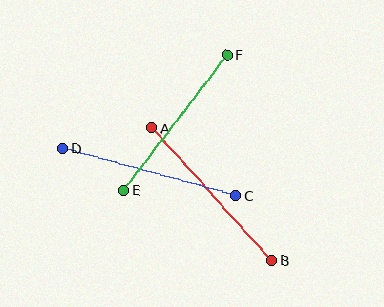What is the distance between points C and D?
The distance is approximately 179 pixels.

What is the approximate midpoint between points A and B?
The midpoint is at approximately (212, 194) pixels.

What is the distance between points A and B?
The distance is approximately 179 pixels.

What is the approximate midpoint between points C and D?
The midpoint is at approximately (149, 172) pixels.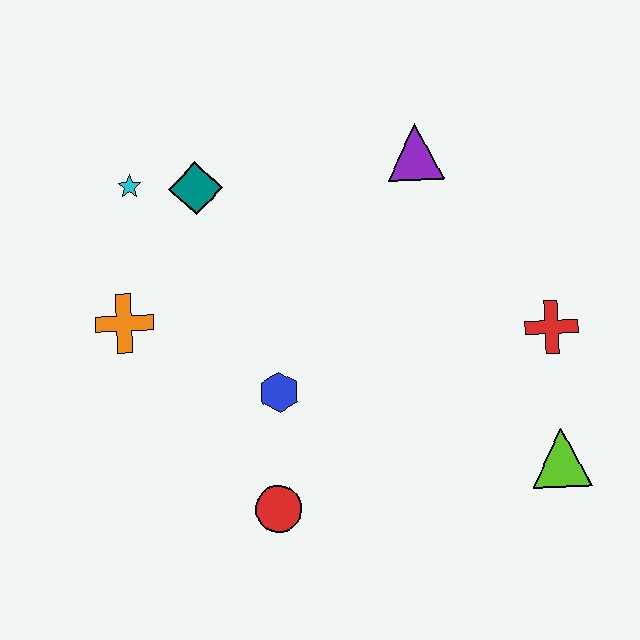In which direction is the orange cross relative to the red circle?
The orange cross is above the red circle.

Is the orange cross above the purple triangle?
No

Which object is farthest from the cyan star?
The lime triangle is farthest from the cyan star.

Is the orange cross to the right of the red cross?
No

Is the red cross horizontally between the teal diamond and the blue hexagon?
No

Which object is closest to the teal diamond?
The cyan star is closest to the teal diamond.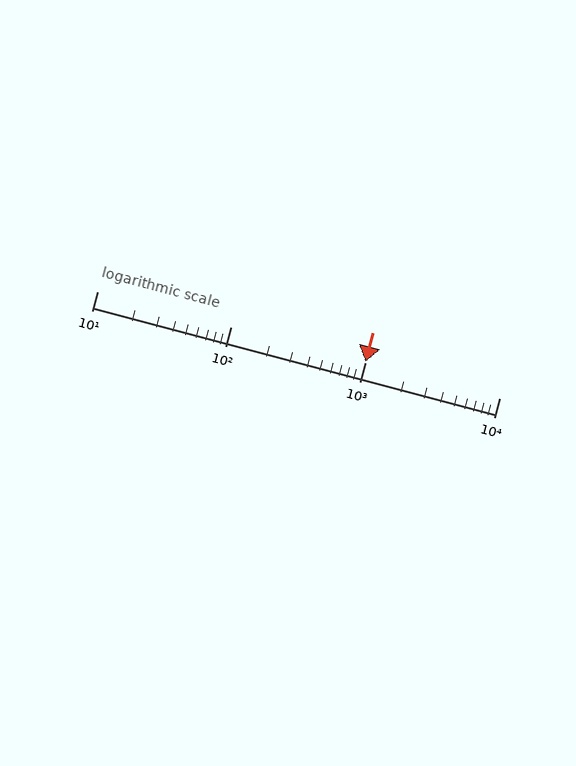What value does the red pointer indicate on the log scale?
The pointer indicates approximately 1000.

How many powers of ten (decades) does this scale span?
The scale spans 3 decades, from 10 to 10000.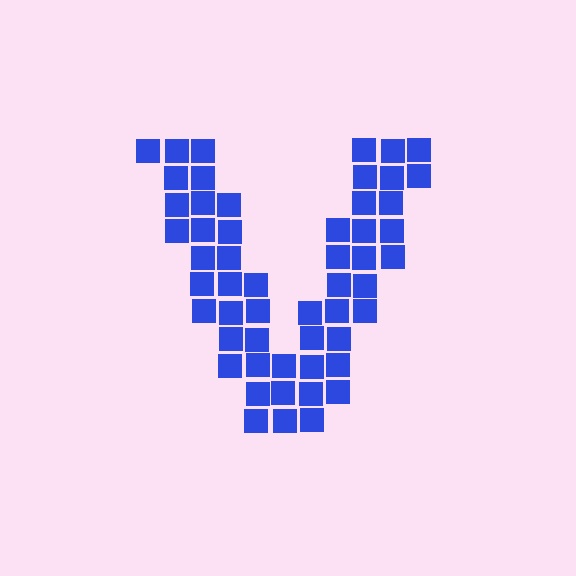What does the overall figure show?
The overall figure shows the letter V.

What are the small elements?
The small elements are squares.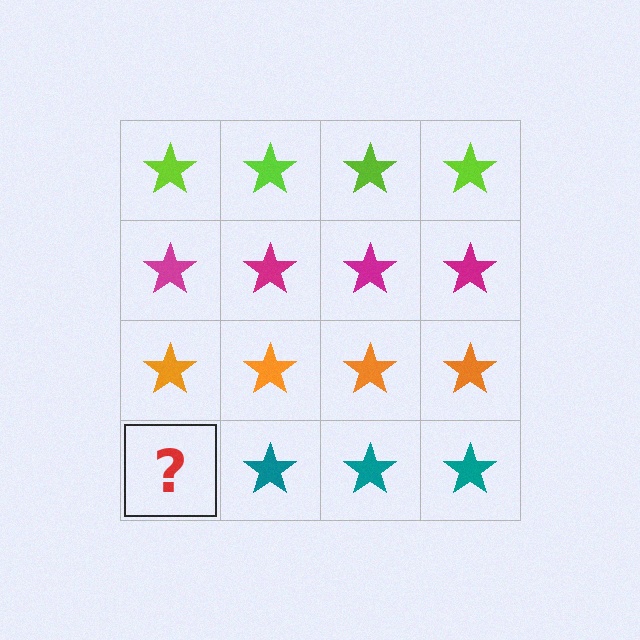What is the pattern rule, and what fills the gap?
The rule is that each row has a consistent color. The gap should be filled with a teal star.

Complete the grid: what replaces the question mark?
The question mark should be replaced with a teal star.